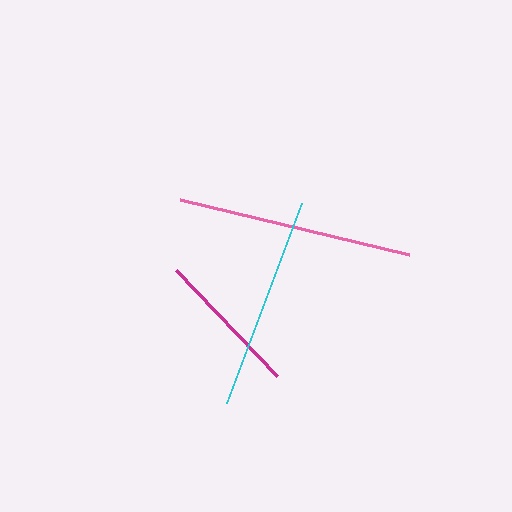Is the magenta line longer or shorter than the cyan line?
The cyan line is longer than the magenta line.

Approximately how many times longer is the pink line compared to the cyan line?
The pink line is approximately 1.1 times the length of the cyan line.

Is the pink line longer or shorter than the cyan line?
The pink line is longer than the cyan line.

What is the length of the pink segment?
The pink segment is approximately 235 pixels long.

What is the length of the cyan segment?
The cyan segment is approximately 213 pixels long.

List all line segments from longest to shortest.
From longest to shortest: pink, cyan, magenta.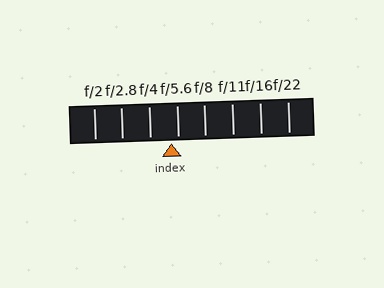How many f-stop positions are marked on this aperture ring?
There are 8 f-stop positions marked.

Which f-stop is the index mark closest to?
The index mark is closest to f/5.6.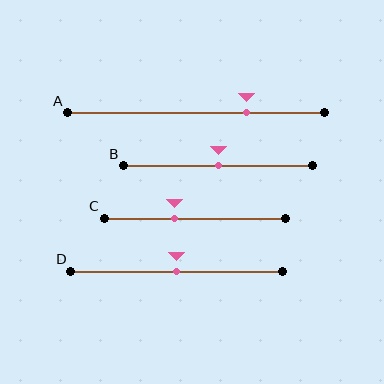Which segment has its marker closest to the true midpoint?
Segment B has its marker closest to the true midpoint.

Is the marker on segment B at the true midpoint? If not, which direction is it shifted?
Yes, the marker on segment B is at the true midpoint.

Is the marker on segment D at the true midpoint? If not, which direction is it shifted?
Yes, the marker on segment D is at the true midpoint.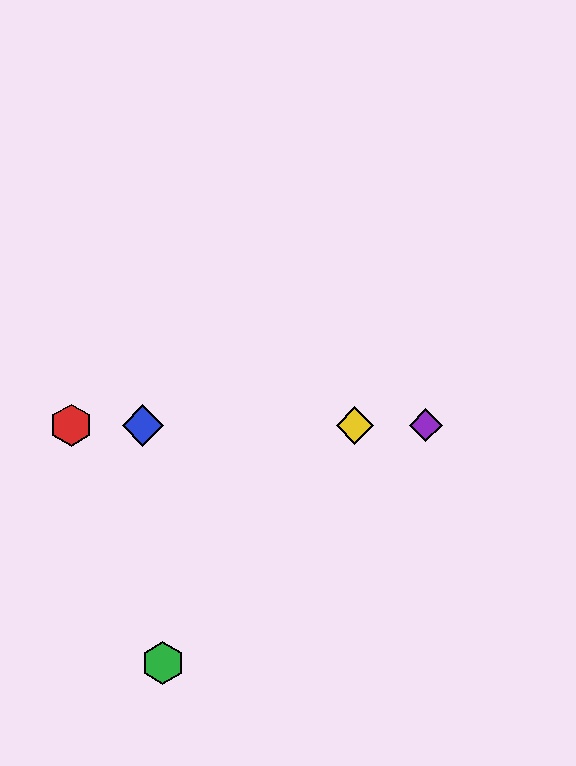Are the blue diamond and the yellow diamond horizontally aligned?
Yes, both are at y≈425.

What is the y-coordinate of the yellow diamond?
The yellow diamond is at y≈425.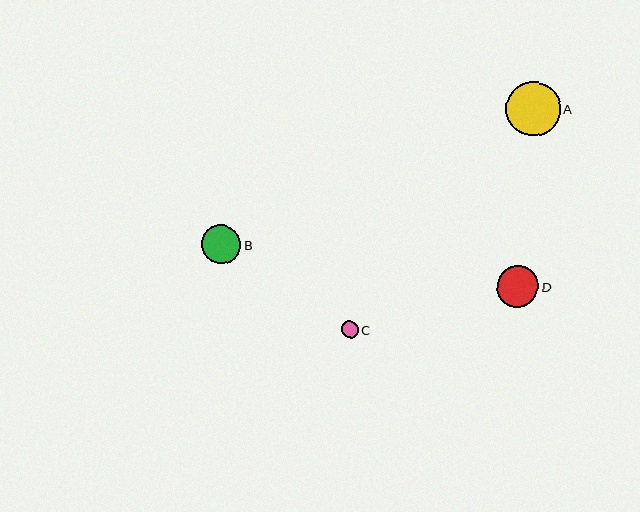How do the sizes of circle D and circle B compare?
Circle D and circle B are approximately the same size.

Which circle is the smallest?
Circle C is the smallest with a size of approximately 17 pixels.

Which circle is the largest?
Circle A is the largest with a size of approximately 54 pixels.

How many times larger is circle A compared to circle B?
Circle A is approximately 1.4 times the size of circle B.